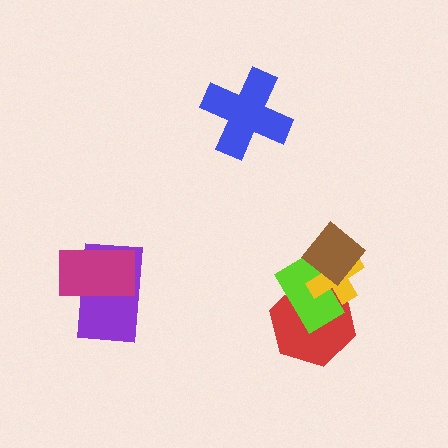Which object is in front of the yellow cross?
The brown diamond is in front of the yellow cross.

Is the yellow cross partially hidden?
Yes, it is partially covered by another shape.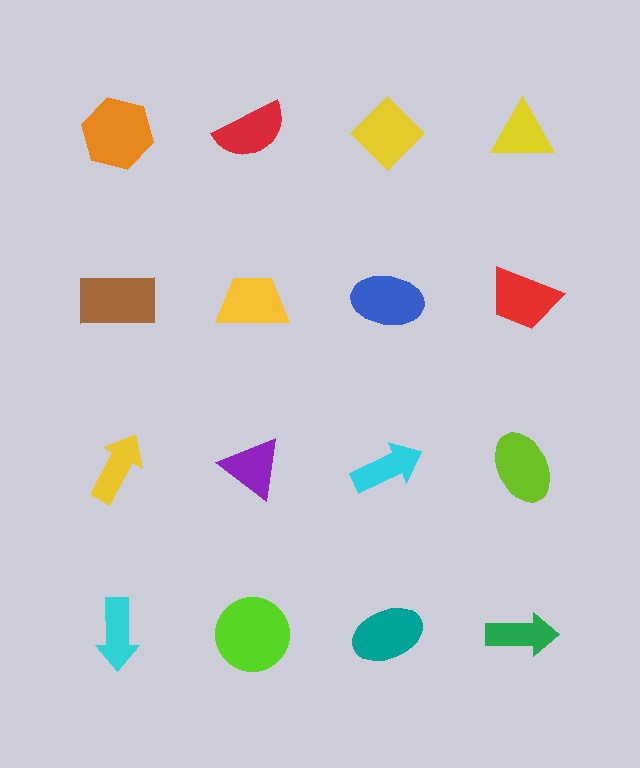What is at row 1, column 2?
A red semicircle.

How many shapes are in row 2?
4 shapes.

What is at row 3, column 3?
A cyan arrow.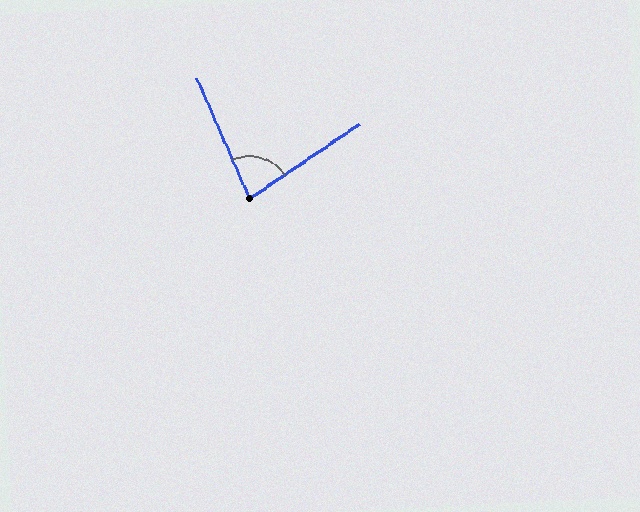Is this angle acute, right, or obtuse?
It is acute.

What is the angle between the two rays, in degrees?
Approximately 79 degrees.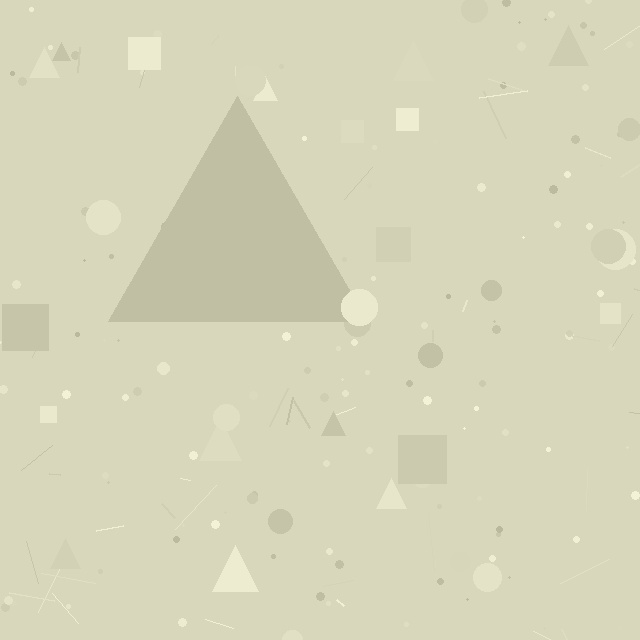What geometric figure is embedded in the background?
A triangle is embedded in the background.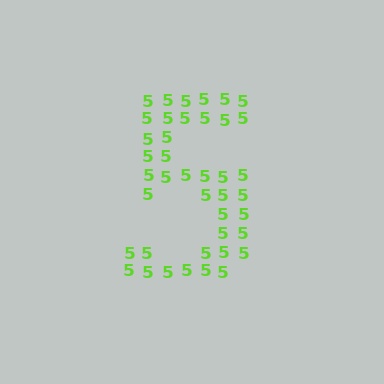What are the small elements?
The small elements are digit 5's.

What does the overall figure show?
The overall figure shows the digit 5.